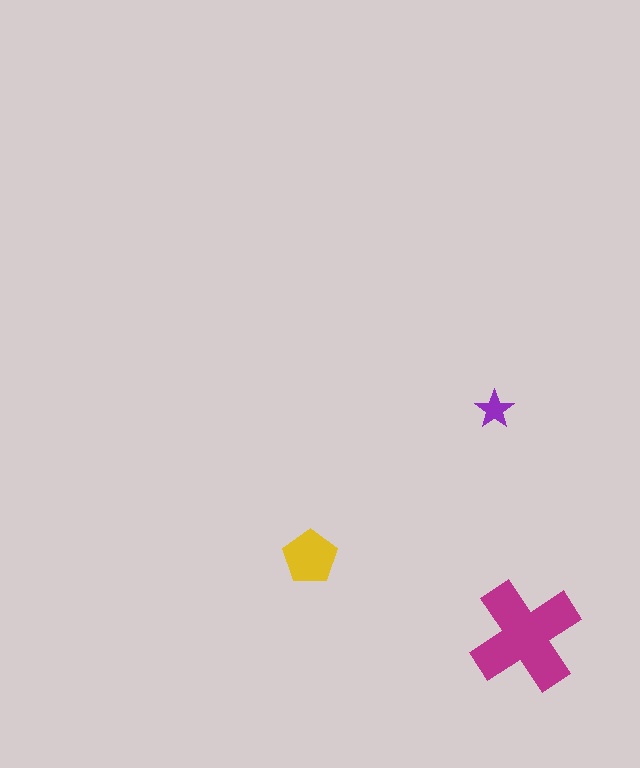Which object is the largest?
The magenta cross.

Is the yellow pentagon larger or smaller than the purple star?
Larger.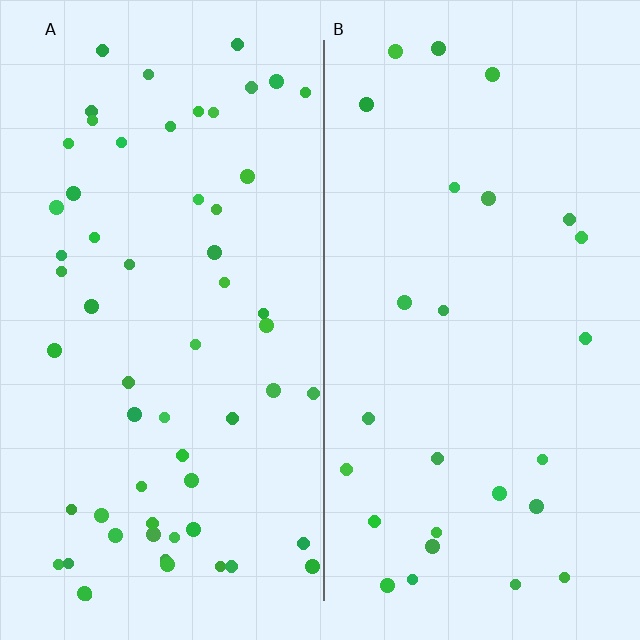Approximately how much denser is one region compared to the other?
Approximately 2.2× — region A over region B.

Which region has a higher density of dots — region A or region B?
A (the left).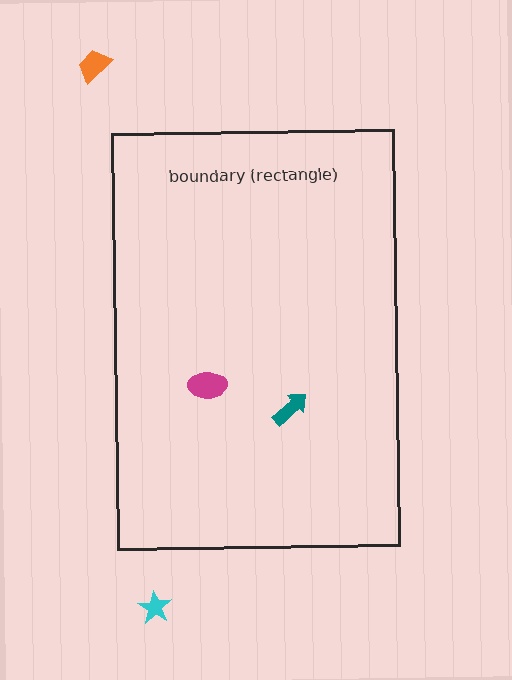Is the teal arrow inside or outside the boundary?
Inside.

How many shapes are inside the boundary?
2 inside, 2 outside.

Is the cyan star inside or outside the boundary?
Outside.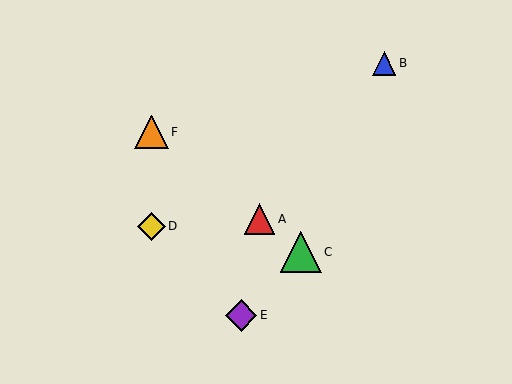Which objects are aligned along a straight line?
Objects A, C, F are aligned along a straight line.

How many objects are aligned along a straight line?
3 objects (A, C, F) are aligned along a straight line.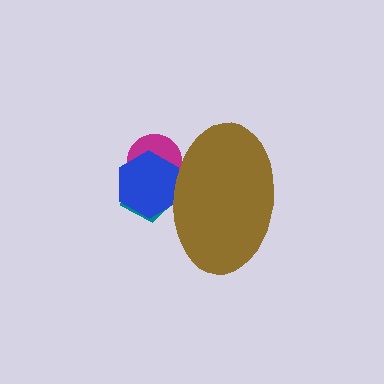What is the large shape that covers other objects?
A brown ellipse.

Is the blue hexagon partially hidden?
Yes, the blue hexagon is partially hidden behind the brown ellipse.